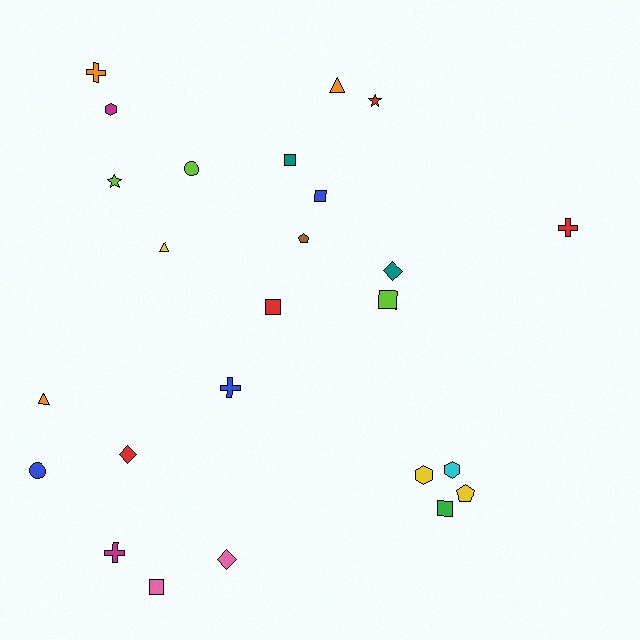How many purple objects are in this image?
There are no purple objects.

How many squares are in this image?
There are 6 squares.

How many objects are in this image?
There are 25 objects.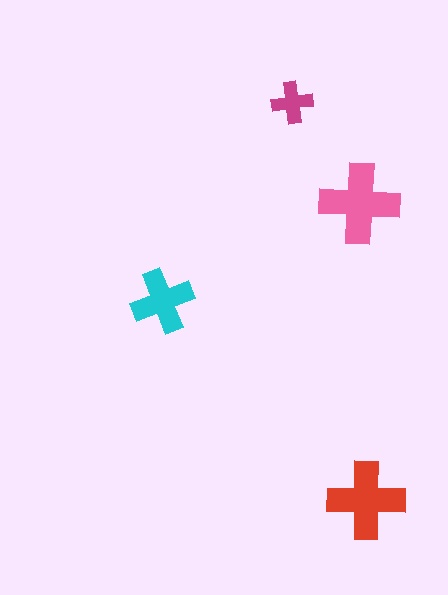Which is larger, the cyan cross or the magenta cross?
The cyan one.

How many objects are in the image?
There are 4 objects in the image.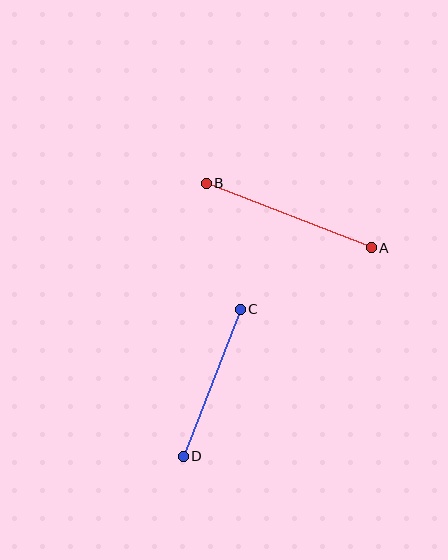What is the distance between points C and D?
The distance is approximately 157 pixels.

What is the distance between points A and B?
The distance is approximately 177 pixels.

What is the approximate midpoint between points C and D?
The midpoint is at approximately (212, 383) pixels.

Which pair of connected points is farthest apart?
Points A and B are farthest apart.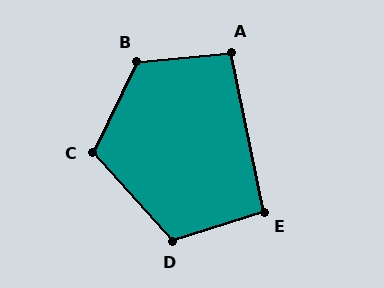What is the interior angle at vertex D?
Approximately 114 degrees (obtuse).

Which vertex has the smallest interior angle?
E, at approximately 96 degrees.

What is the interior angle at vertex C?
Approximately 112 degrees (obtuse).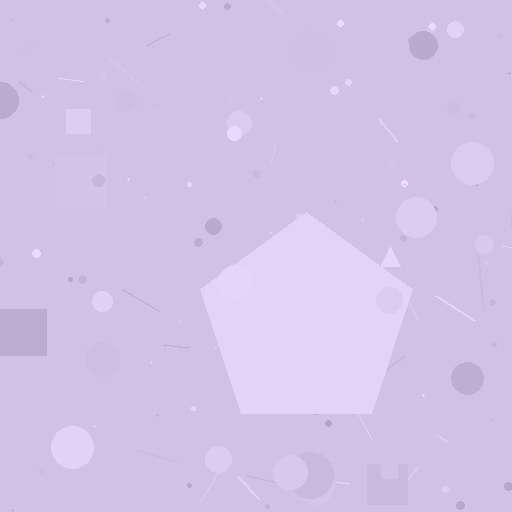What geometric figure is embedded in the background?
A pentagon is embedded in the background.